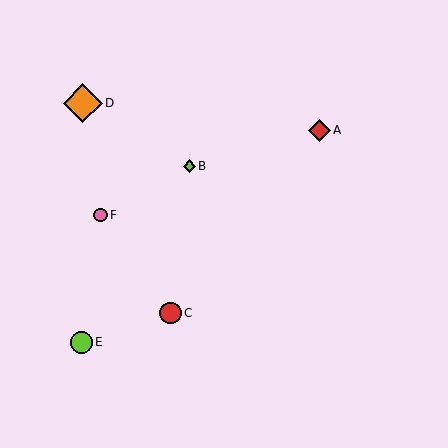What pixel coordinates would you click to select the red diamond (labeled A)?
Click at (319, 130) to select the red diamond A.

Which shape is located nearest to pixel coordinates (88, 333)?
The lime circle (labeled E) at (82, 342) is nearest to that location.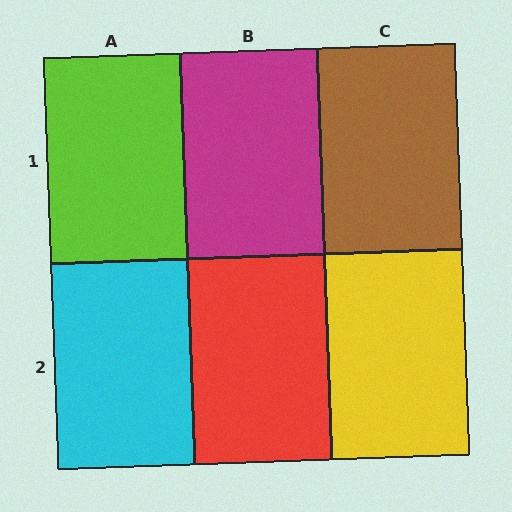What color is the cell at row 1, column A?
Lime.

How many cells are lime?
1 cell is lime.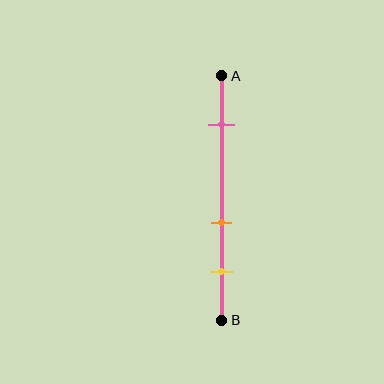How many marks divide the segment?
There are 3 marks dividing the segment.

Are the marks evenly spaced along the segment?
No, the marks are not evenly spaced.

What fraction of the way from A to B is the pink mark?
The pink mark is approximately 20% (0.2) of the way from A to B.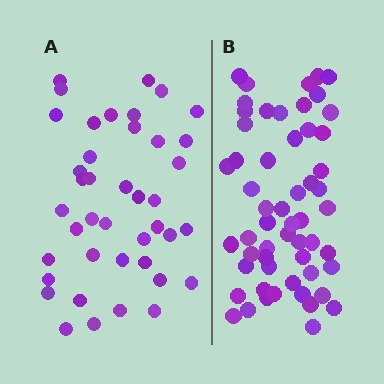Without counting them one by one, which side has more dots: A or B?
Region B (the right region) has more dots.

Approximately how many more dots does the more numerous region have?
Region B has approximately 15 more dots than region A.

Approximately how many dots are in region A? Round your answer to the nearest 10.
About 40 dots. (The exact count is 41, which rounds to 40.)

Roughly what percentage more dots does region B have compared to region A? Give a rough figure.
About 35% more.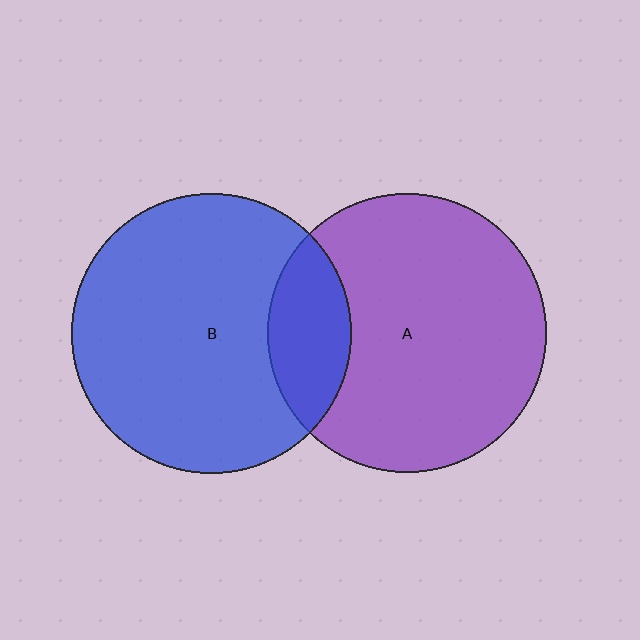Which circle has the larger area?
Circle B (blue).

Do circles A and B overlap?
Yes.